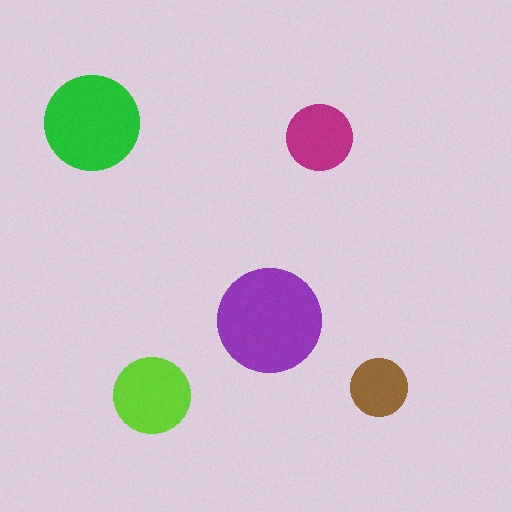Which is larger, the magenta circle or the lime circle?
The lime one.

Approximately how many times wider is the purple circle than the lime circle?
About 1.5 times wider.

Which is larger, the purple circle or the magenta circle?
The purple one.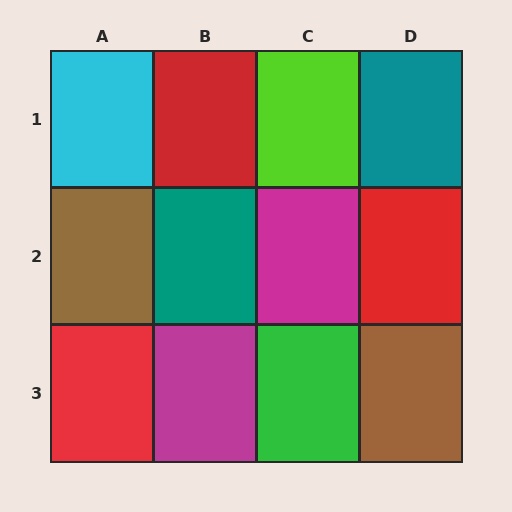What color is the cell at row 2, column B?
Teal.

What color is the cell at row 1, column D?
Teal.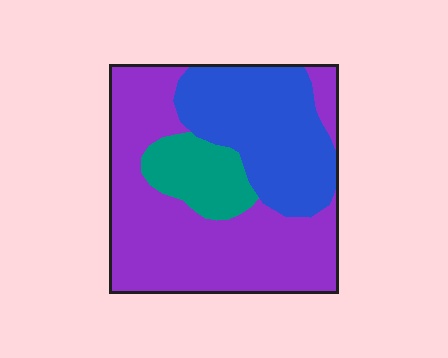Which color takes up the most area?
Purple, at roughly 55%.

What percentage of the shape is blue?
Blue covers 32% of the shape.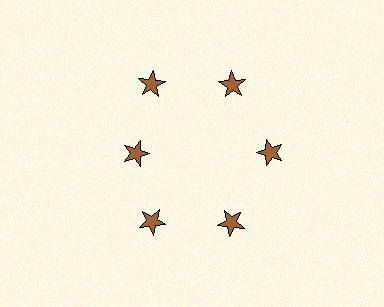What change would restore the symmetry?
The symmetry would be restored by moving it outward, back onto the ring so that all 6 stars sit at equal angles and equal distance from the center.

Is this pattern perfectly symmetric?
No. The 6 brown stars are arranged in a ring, but one element near the 9 o'clock position is pulled inward toward the center, breaking the 6-fold rotational symmetry.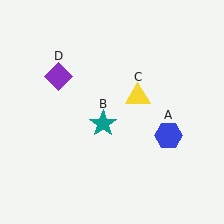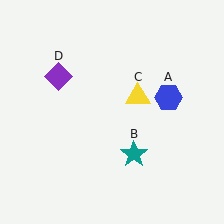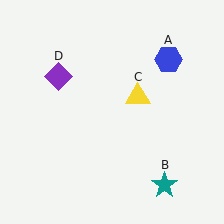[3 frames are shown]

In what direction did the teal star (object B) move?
The teal star (object B) moved down and to the right.